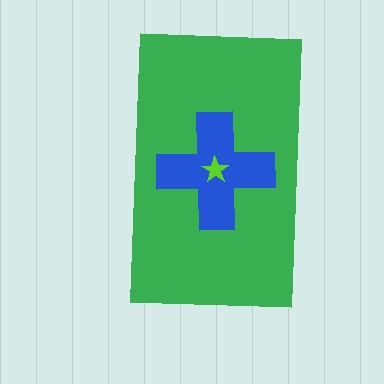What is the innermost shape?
The lime star.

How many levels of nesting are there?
3.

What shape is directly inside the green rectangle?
The blue cross.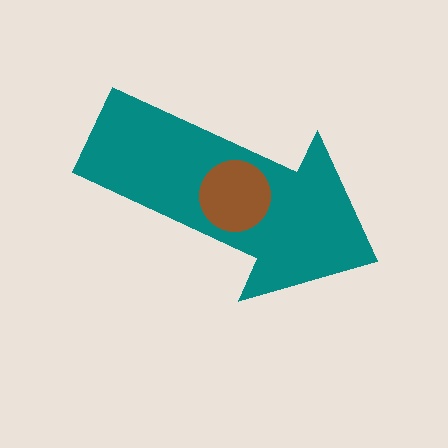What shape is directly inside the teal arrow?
The brown circle.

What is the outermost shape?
The teal arrow.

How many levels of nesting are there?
2.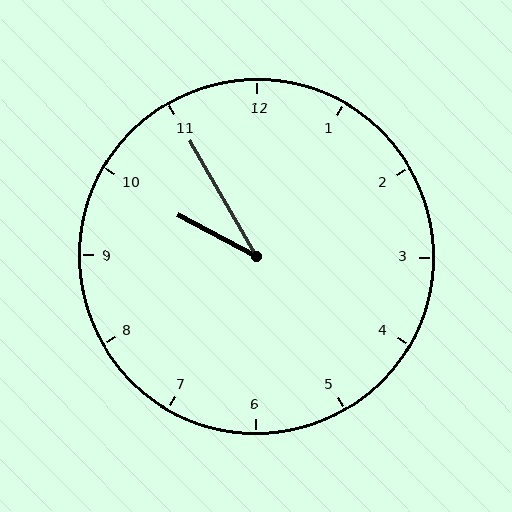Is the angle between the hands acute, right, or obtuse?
It is acute.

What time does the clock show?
9:55.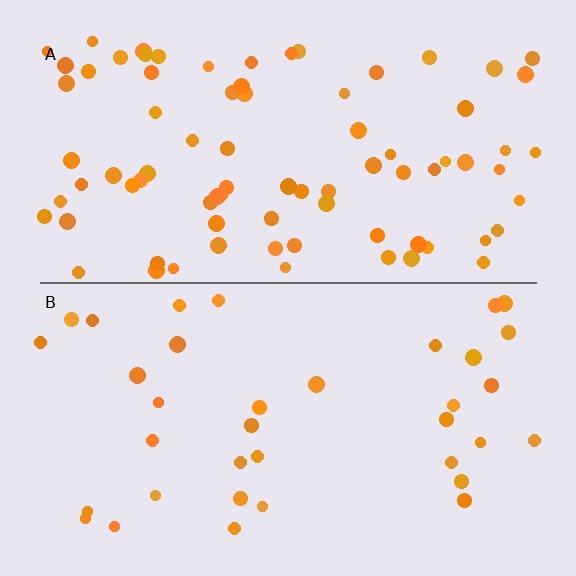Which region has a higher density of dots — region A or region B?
A (the top).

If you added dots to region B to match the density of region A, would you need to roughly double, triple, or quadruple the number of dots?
Approximately double.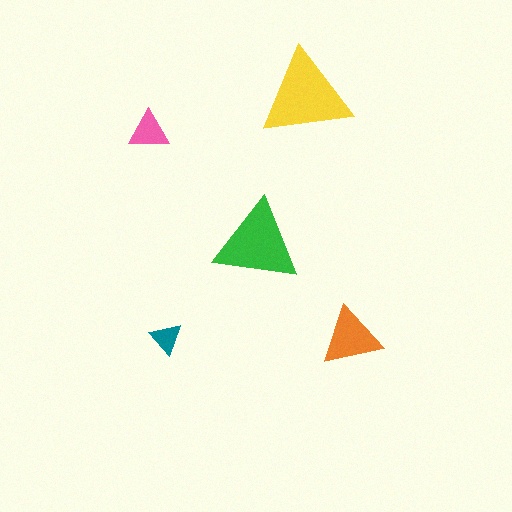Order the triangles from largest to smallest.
the yellow one, the green one, the orange one, the pink one, the teal one.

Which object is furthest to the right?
The orange triangle is rightmost.